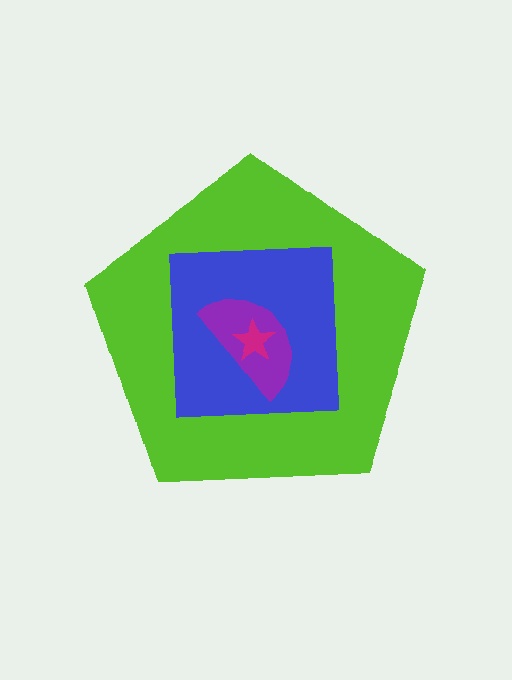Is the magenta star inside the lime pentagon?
Yes.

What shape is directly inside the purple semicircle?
The magenta star.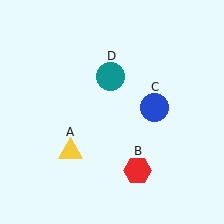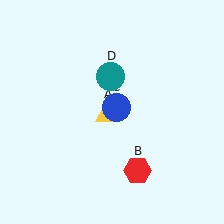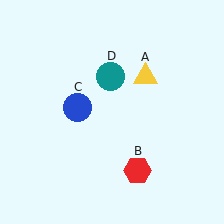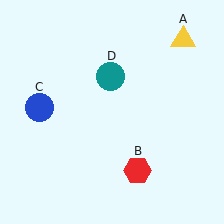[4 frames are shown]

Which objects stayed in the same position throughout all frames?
Red hexagon (object B) and teal circle (object D) remained stationary.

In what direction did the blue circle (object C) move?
The blue circle (object C) moved left.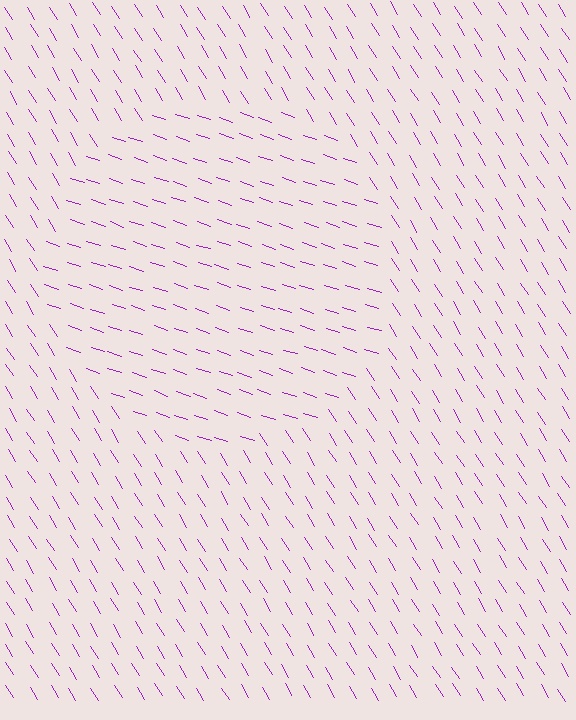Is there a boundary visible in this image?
Yes, there is a texture boundary formed by a change in line orientation.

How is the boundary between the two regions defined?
The boundary is defined purely by a change in line orientation (approximately 40 degrees difference). All lines are the same color and thickness.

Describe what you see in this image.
The image is filled with small purple line segments. A circle region in the image has lines oriented differently from the surrounding lines, creating a visible texture boundary.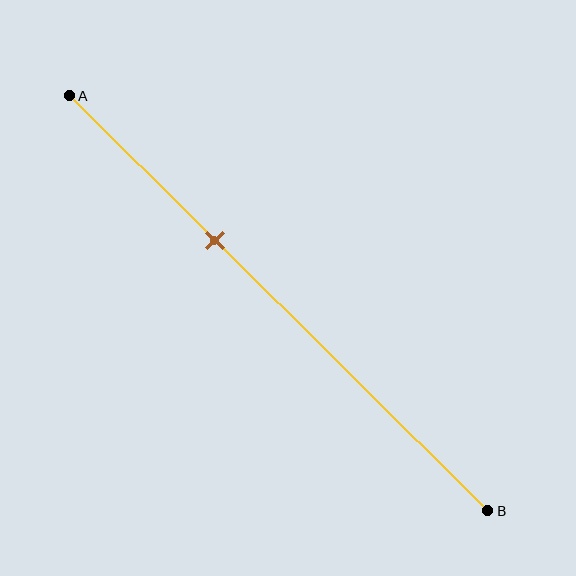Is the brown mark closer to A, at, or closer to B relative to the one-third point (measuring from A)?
The brown mark is approximately at the one-third point of segment AB.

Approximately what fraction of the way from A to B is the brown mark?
The brown mark is approximately 35% of the way from A to B.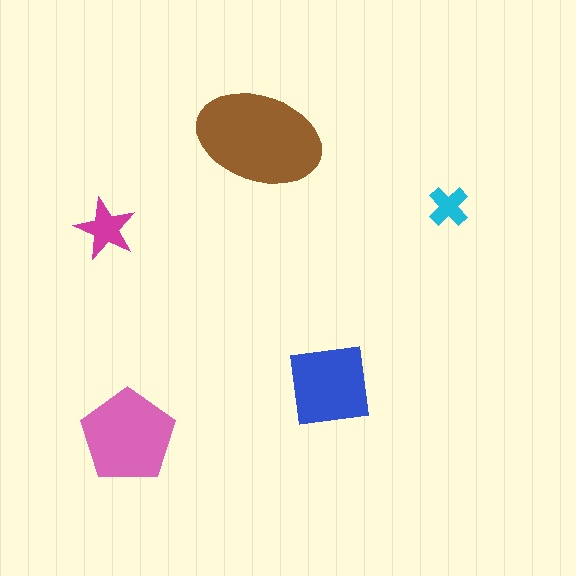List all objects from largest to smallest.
The brown ellipse, the pink pentagon, the blue square, the magenta star, the cyan cross.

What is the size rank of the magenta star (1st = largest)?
4th.